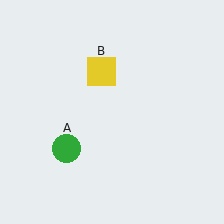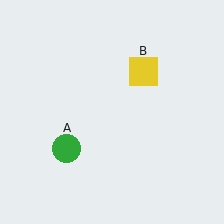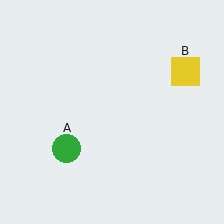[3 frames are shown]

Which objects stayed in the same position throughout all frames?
Green circle (object A) remained stationary.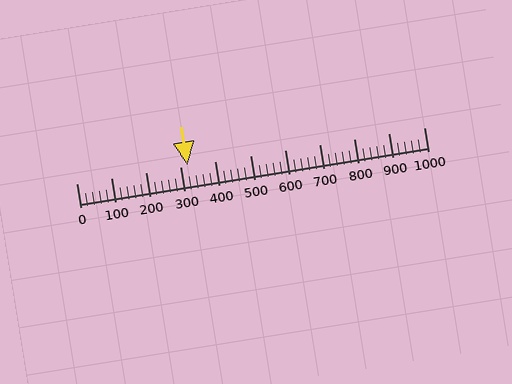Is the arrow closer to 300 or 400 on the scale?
The arrow is closer to 300.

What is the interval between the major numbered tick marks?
The major tick marks are spaced 100 units apart.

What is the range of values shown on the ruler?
The ruler shows values from 0 to 1000.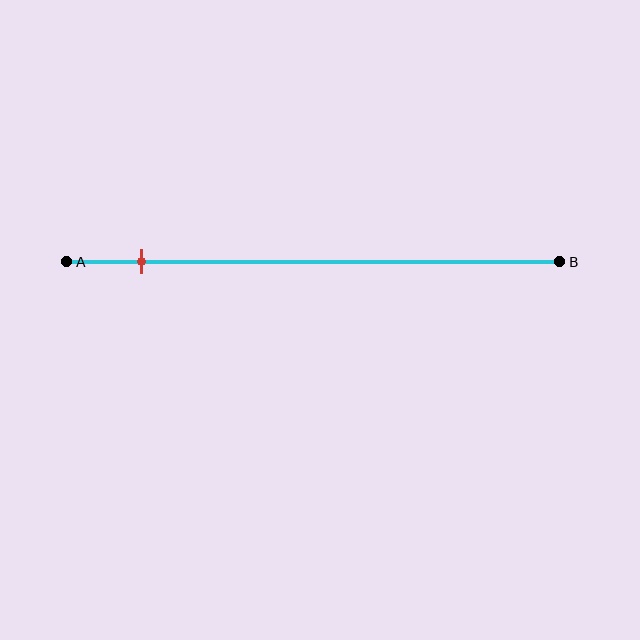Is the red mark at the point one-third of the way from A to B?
No, the mark is at about 15% from A, not at the 33% one-third point.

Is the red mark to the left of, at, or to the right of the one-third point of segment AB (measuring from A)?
The red mark is to the left of the one-third point of segment AB.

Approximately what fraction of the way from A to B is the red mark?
The red mark is approximately 15% of the way from A to B.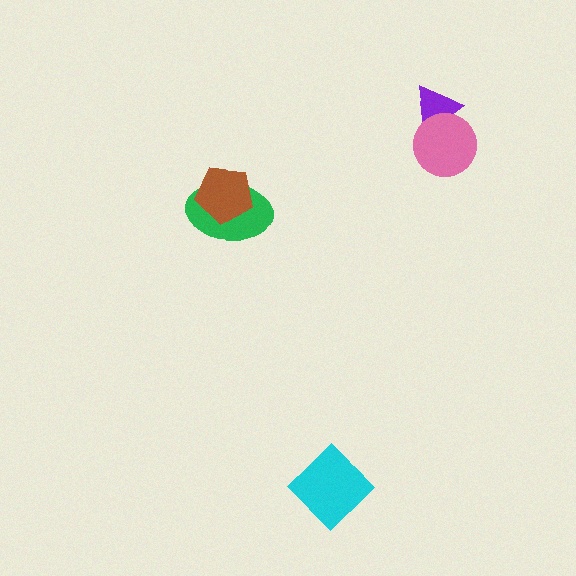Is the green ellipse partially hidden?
Yes, it is partially covered by another shape.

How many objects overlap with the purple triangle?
1 object overlaps with the purple triangle.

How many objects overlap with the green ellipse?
1 object overlaps with the green ellipse.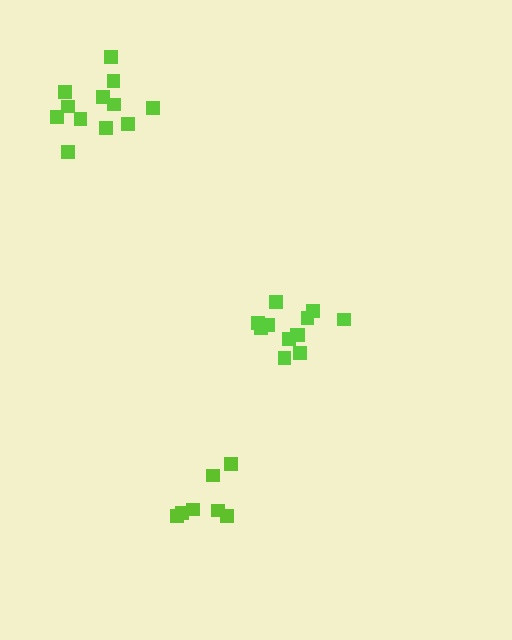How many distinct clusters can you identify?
There are 3 distinct clusters.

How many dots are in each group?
Group 1: 12 dots, Group 2: 7 dots, Group 3: 12 dots (31 total).